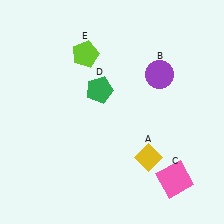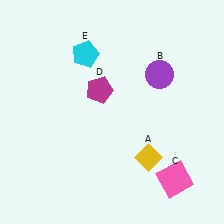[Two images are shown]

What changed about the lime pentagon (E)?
In Image 1, E is lime. In Image 2, it changed to cyan.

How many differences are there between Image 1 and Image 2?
There are 2 differences between the two images.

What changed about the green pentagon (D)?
In Image 1, D is green. In Image 2, it changed to magenta.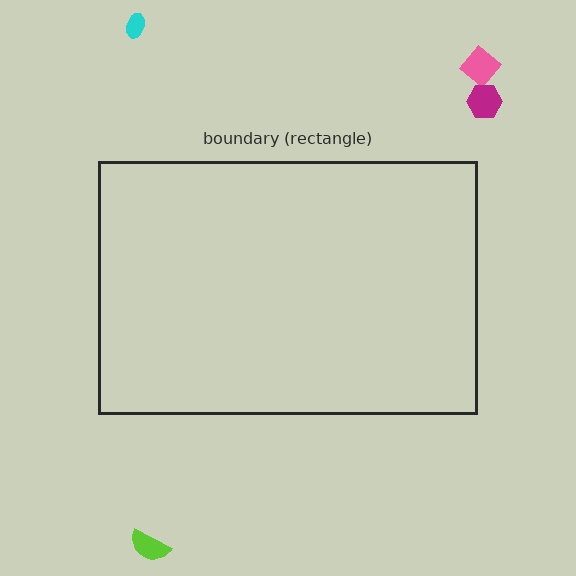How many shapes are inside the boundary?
0 inside, 4 outside.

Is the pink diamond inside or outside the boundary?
Outside.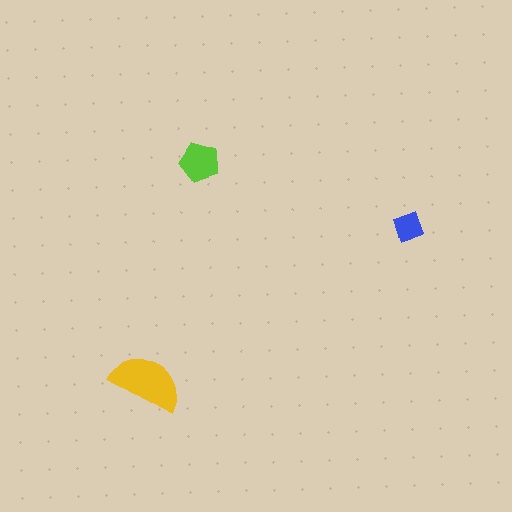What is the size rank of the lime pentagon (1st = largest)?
2nd.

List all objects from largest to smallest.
The yellow semicircle, the lime pentagon, the blue diamond.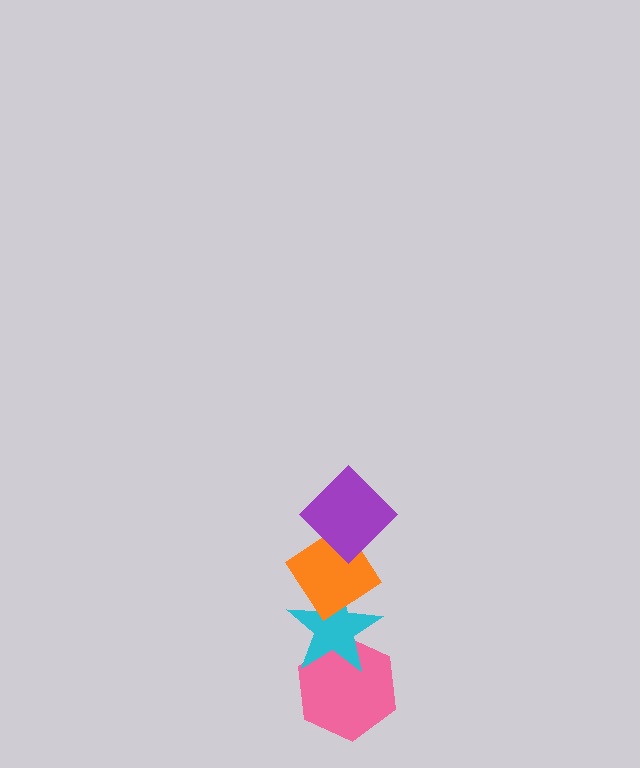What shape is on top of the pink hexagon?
The cyan star is on top of the pink hexagon.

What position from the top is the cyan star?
The cyan star is 3rd from the top.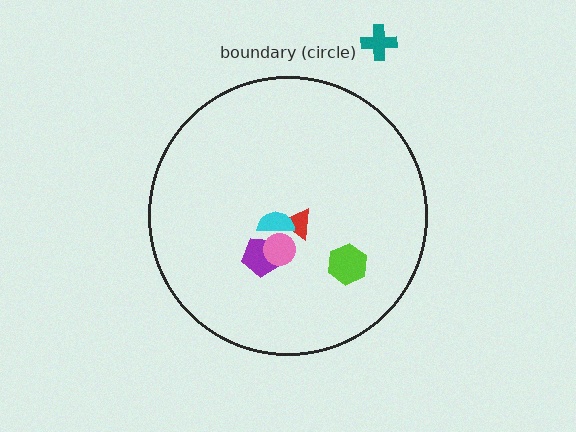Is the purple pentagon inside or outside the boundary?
Inside.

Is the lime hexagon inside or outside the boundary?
Inside.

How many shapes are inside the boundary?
5 inside, 1 outside.